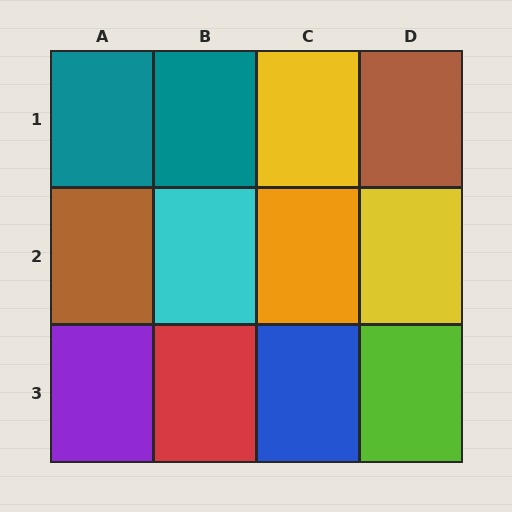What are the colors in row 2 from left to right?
Brown, cyan, orange, yellow.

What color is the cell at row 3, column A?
Purple.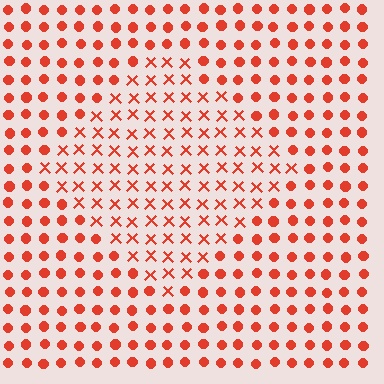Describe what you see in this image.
The image is filled with small red elements arranged in a uniform grid. A diamond-shaped region contains X marks, while the surrounding area contains circles. The boundary is defined purely by the change in element shape.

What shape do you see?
I see a diamond.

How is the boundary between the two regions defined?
The boundary is defined by a change in element shape: X marks inside vs. circles outside. All elements share the same color and spacing.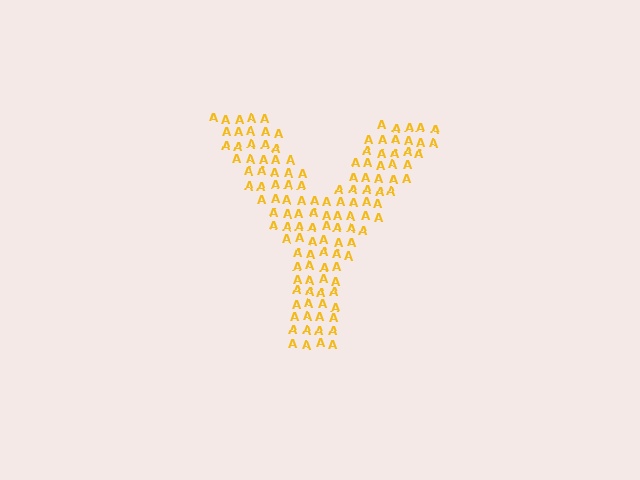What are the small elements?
The small elements are letter A's.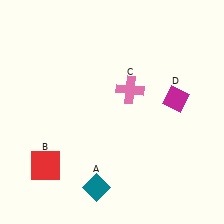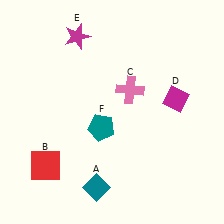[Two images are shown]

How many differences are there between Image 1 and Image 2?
There are 2 differences between the two images.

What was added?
A magenta star (E), a teal pentagon (F) were added in Image 2.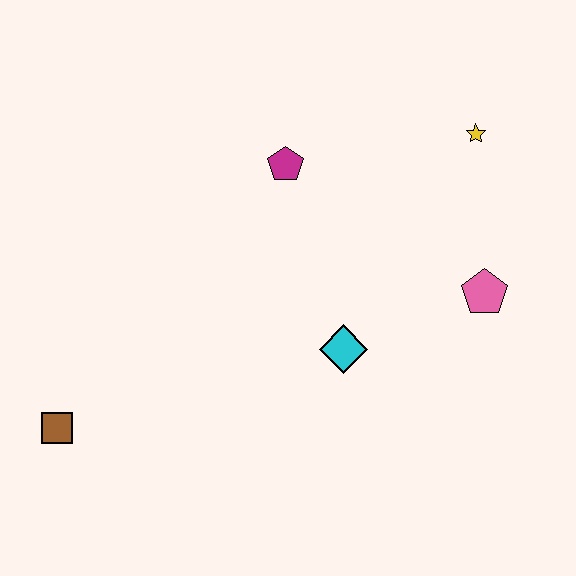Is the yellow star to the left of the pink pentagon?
Yes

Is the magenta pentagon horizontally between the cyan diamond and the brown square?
Yes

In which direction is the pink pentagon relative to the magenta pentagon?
The pink pentagon is to the right of the magenta pentagon.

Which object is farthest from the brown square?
The yellow star is farthest from the brown square.